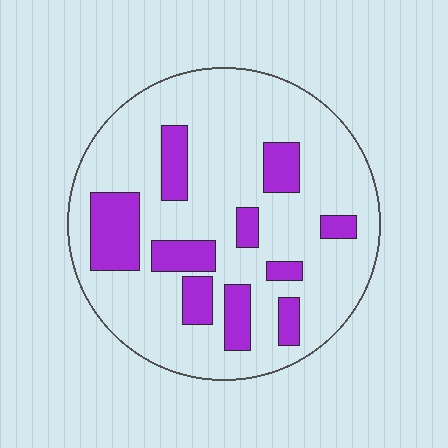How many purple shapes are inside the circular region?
10.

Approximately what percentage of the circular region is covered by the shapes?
Approximately 20%.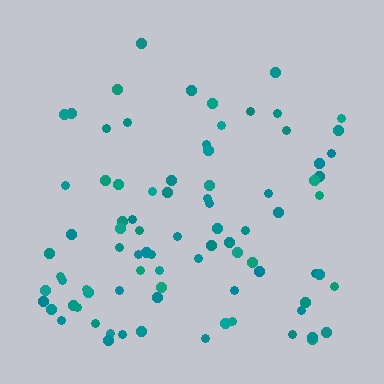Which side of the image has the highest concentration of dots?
The bottom.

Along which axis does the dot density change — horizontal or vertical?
Vertical.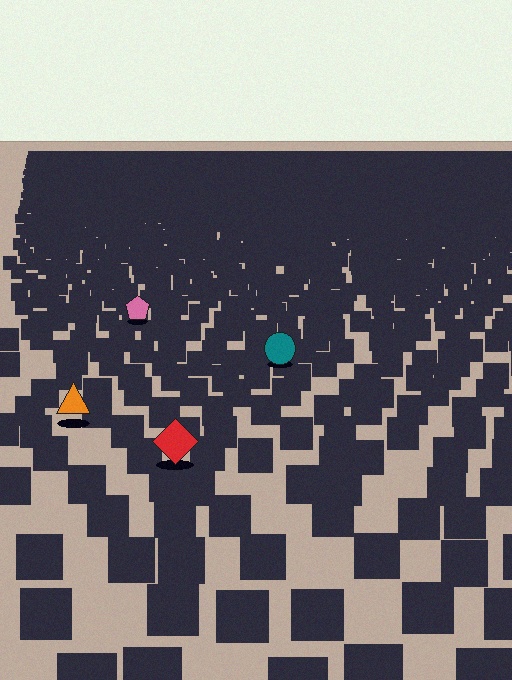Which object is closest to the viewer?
The red diamond is closest. The texture marks near it are larger and more spread out.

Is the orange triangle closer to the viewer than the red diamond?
No. The red diamond is closer — you can tell from the texture gradient: the ground texture is coarser near it.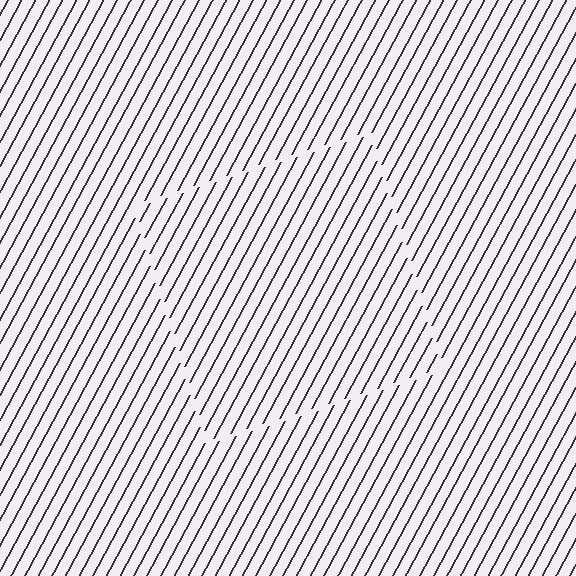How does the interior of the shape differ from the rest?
The interior of the shape contains the same grating, shifted by half a period — the contour is defined by the phase discontinuity where line-ends from the inner and outer gratings abut.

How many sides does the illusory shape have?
4 sides — the line-ends trace a square.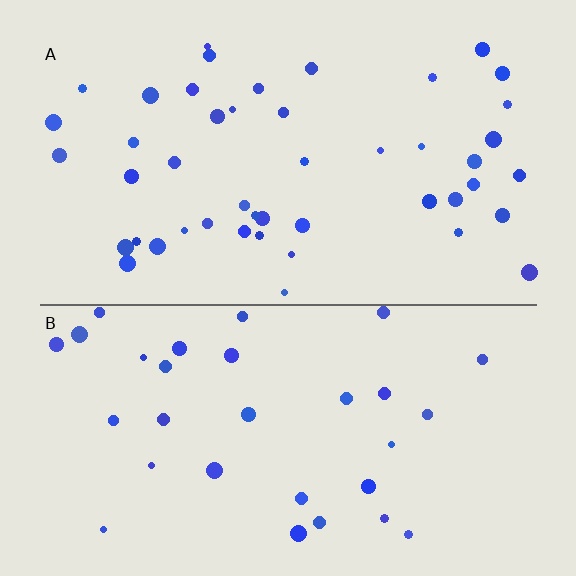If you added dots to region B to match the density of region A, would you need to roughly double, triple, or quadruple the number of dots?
Approximately double.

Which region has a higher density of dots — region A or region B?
A (the top).